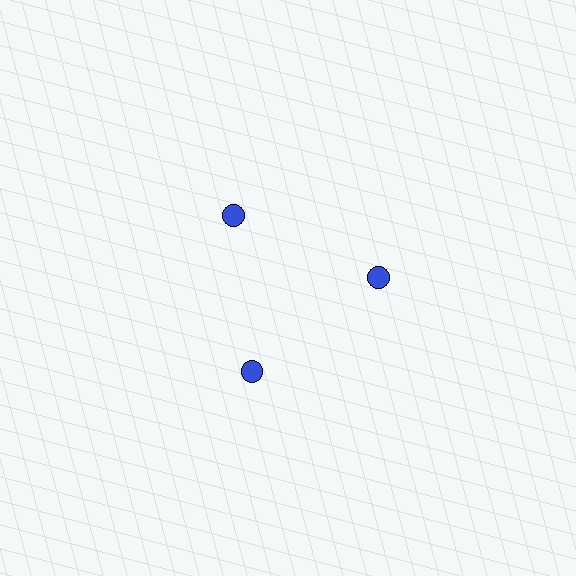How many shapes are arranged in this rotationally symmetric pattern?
There are 3 shapes, arranged in 3 groups of 1.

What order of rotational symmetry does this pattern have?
This pattern has 3-fold rotational symmetry.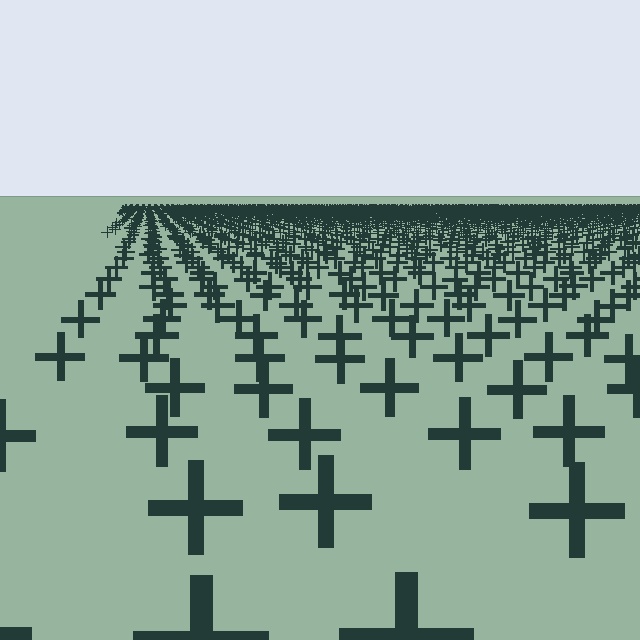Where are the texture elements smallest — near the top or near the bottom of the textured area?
Near the top.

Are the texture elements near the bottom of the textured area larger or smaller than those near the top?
Larger. Near the bottom, elements are closer to the viewer and appear at a bigger on-screen size.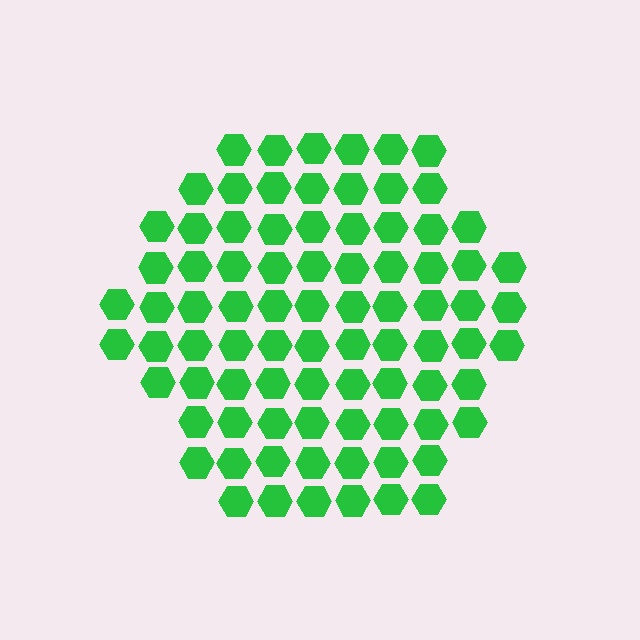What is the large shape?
The large shape is a hexagon.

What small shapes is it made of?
It is made of small hexagons.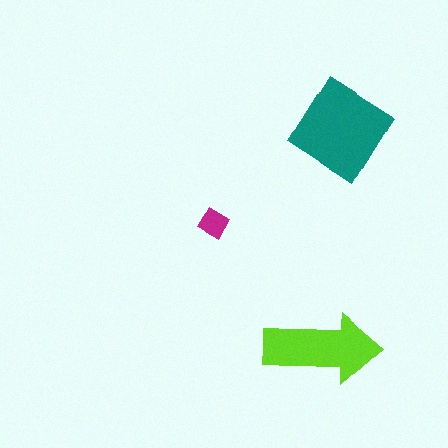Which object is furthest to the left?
The magenta diamond is leftmost.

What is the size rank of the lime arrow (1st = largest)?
2nd.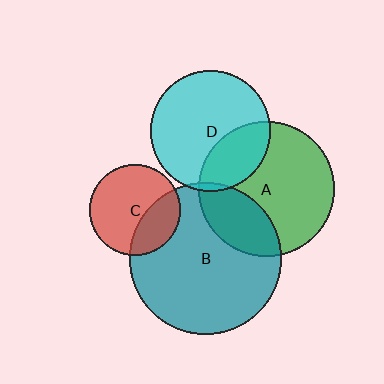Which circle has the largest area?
Circle B (teal).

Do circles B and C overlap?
Yes.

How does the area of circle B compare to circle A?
Approximately 1.3 times.